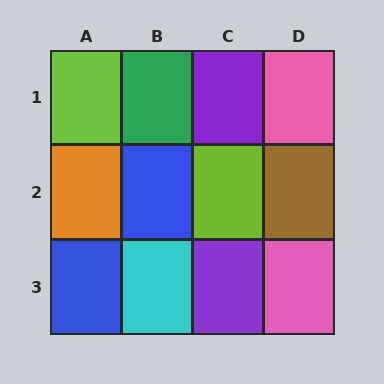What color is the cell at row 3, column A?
Blue.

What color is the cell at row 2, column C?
Lime.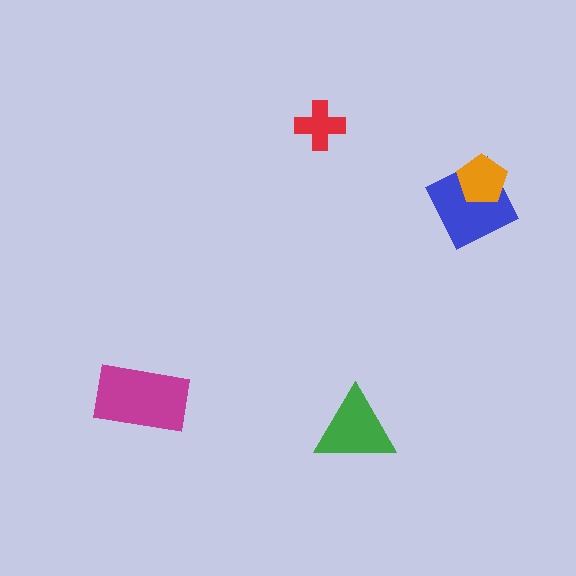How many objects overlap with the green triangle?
0 objects overlap with the green triangle.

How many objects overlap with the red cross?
0 objects overlap with the red cross.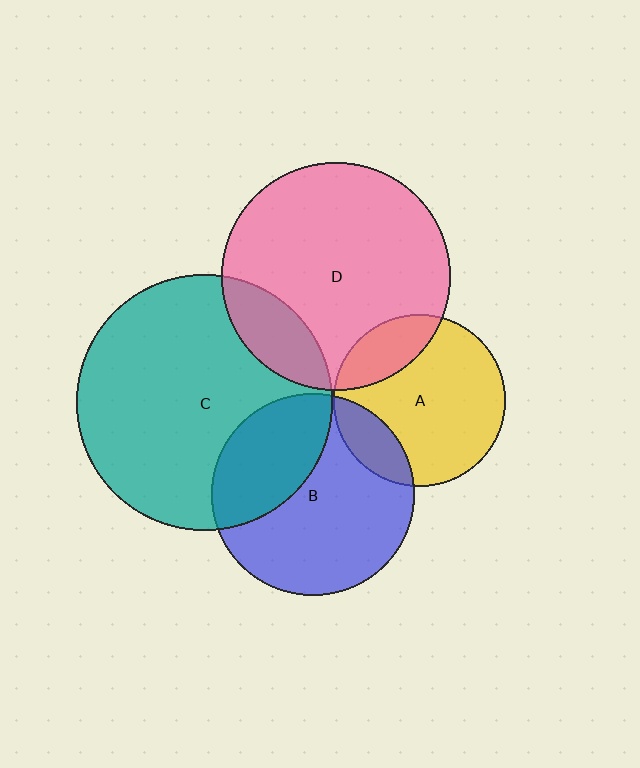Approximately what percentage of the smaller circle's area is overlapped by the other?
Approximately 15%.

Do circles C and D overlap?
Yes.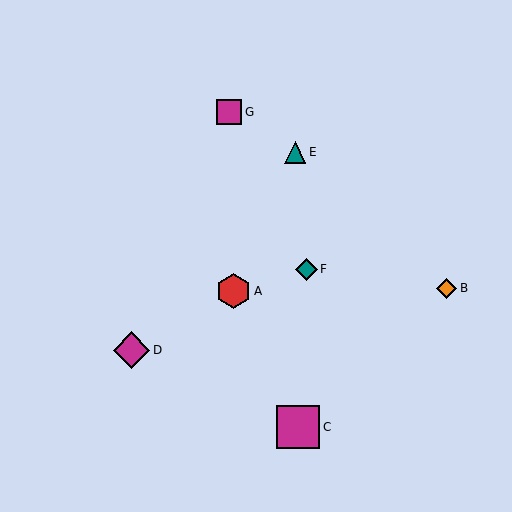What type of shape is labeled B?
Shape B is an orange diamond.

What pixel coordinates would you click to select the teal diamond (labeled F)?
Click at (306, 269) to select the teal diamond F.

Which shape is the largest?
The magenta square (labeled C) is the largest.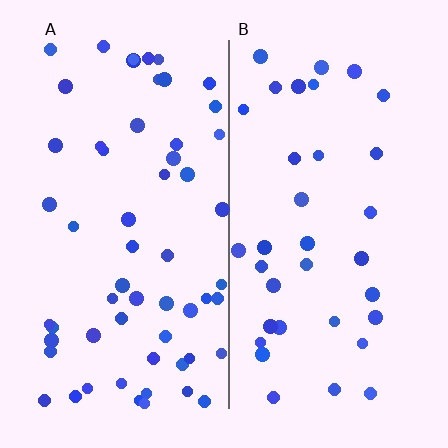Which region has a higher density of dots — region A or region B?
A (the left).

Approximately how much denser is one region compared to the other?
Approximately 1.7× — region A over region B.